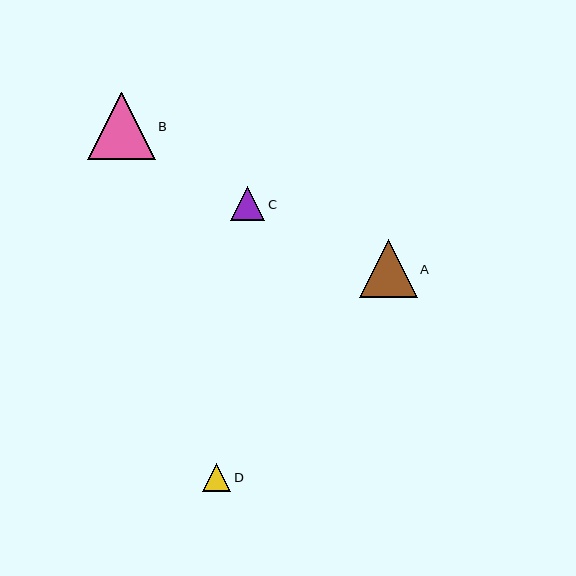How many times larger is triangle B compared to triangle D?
Triangle B is approximately 2.4 times the size of triangle D.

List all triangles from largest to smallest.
From largest to smallest: B, A, C, D.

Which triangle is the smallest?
Triangle D is the smallest with a size of approximately 28 pixels.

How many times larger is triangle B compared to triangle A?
Triangle B is approximately 1.2 times the size of triangle A.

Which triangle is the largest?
Triangle B is the largest with a size of approximately 68 pixels.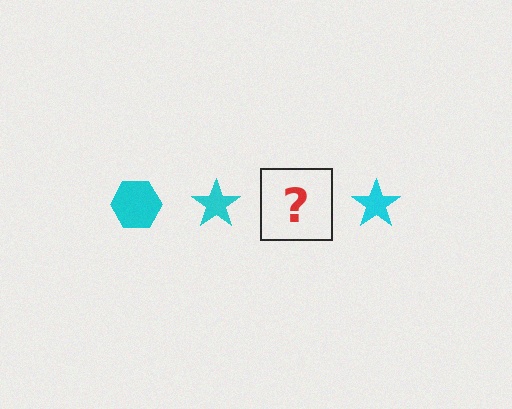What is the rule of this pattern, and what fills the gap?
The rule is that the pattern cycles through hexagon, star shapes in cyan. The gap should be filled with a cyan hexagon.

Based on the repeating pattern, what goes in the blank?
The blank should be a cyan hexagon.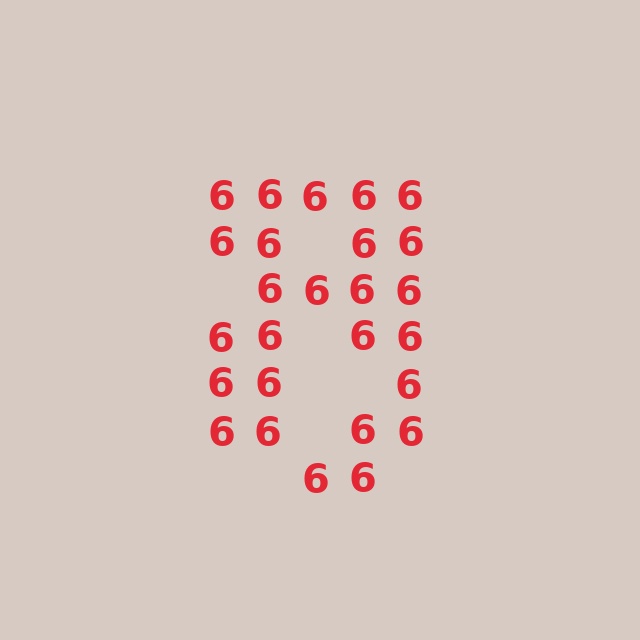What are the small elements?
The small elements are digit 6's.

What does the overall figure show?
The overall figure shows the digit 8.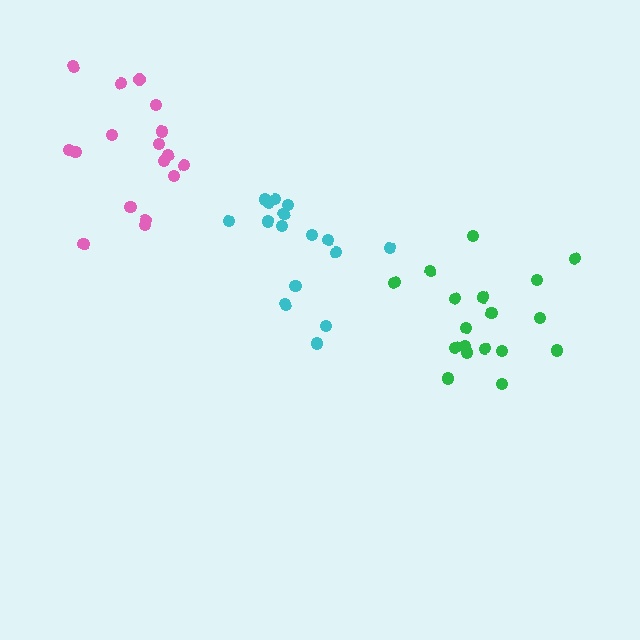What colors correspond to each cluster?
The clusters are colored: green, pink, cyan.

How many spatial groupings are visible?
There are 3 spatial groupings.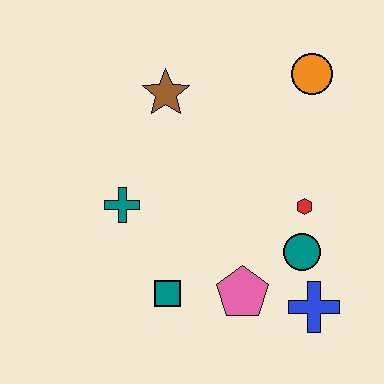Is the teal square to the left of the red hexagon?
Yes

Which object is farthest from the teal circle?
The brown star is farthest from the teal circle.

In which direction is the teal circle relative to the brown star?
The teal circle is below the brown star.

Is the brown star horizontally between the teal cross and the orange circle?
Yes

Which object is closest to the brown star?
The teal cross is closest to the brown star.